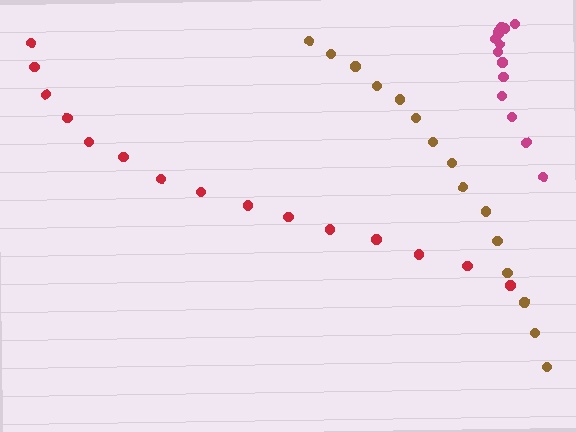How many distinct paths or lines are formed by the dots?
There are 3 distinct paths.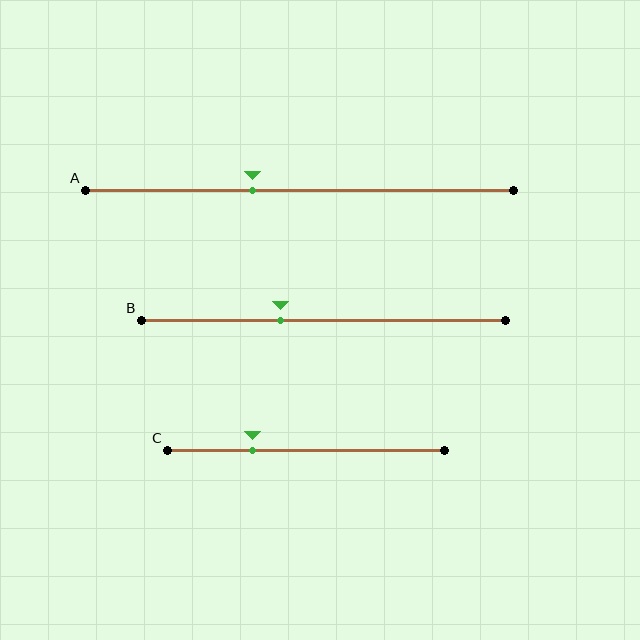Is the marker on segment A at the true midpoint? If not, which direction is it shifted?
No, the marker on segment A is shifted to the left by about 11% of the segment length.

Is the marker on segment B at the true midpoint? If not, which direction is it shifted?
No, the marker on segment B is shifted to the left by about 12% of the segment length.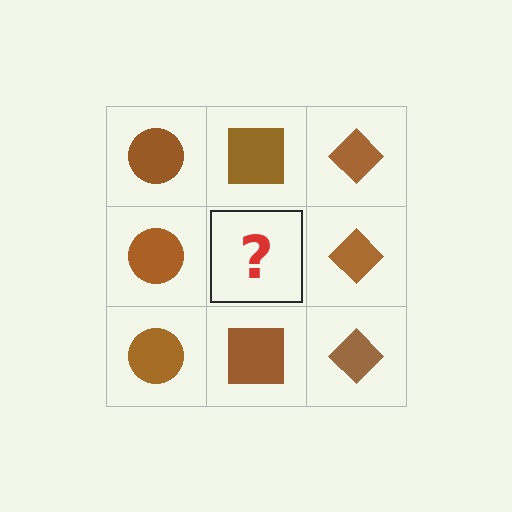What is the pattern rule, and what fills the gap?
The rule is that each column has a consistent shape. The gap should be filled with a brown square.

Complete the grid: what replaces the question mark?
The question mark should be replaced with a brown square.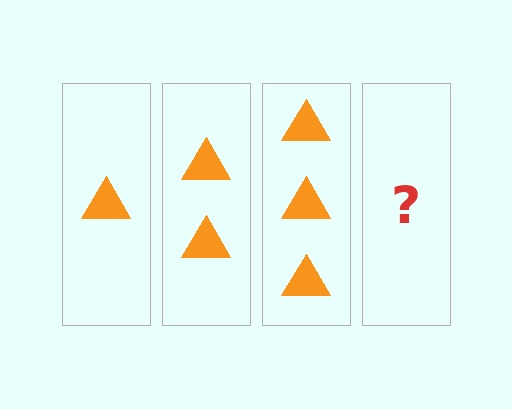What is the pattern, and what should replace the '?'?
The pattern is that each step adds one more triangle. The '?' should be 4 triangles.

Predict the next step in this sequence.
The next step is 4 triangles.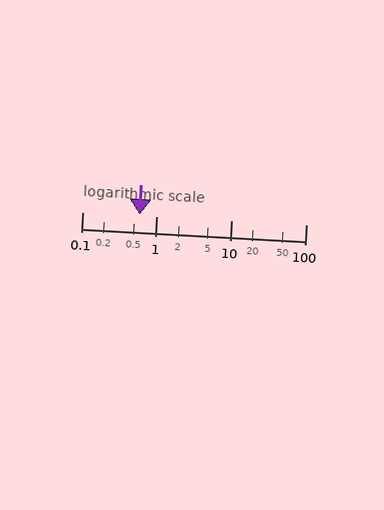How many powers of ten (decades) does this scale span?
The scale spans 3 decades, from 0.1 to 100.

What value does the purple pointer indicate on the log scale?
The pointer indicates approximately 0.58.